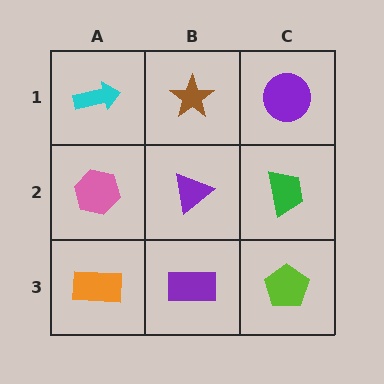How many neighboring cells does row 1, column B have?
3.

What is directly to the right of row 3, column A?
A purple rectangle.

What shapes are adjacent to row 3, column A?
A pink hexagon (row 2, column A), a purple rectangle (row 3, column B).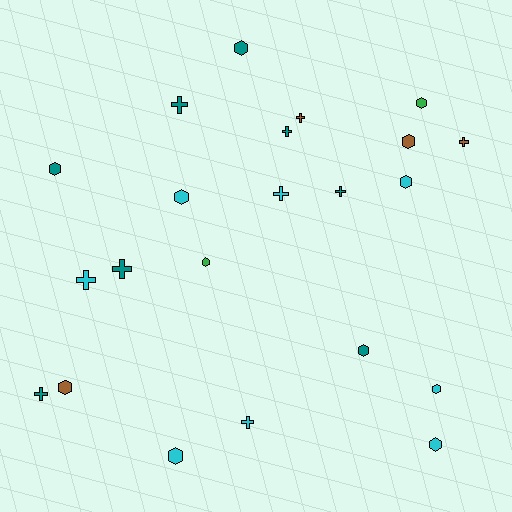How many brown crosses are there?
There are 2 brown crosses.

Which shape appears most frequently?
Hexagon, with 12 objects.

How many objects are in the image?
There are 22 objects.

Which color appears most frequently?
Teal, with 8 objects.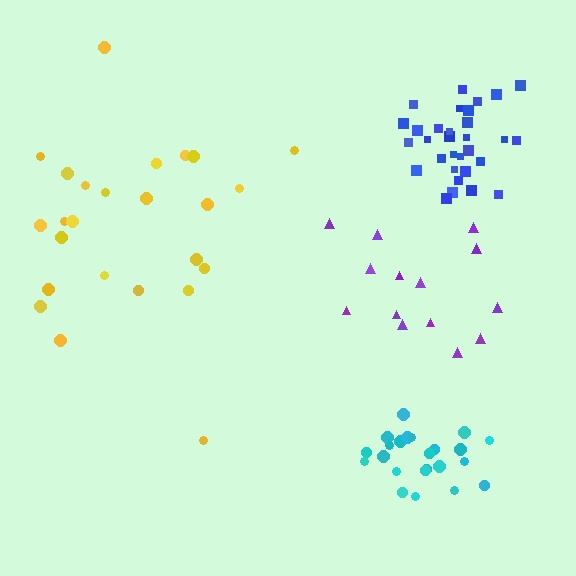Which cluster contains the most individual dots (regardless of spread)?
Blue (33).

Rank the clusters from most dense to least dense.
blue, cyan, purple, yellow.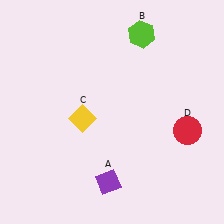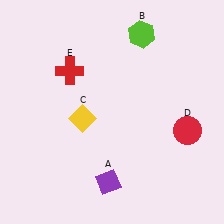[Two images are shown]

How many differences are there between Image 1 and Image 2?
There is 1 difference between the two images.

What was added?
A red cross (E) was added in Image 2.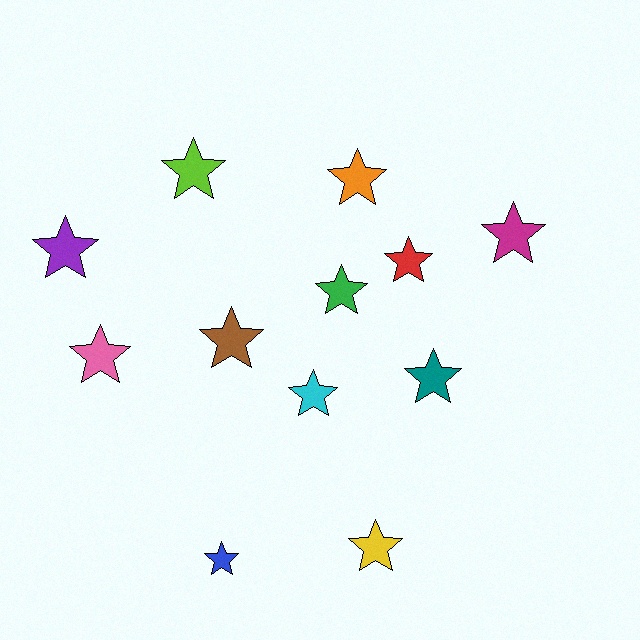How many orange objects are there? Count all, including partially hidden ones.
There is 1 orange object.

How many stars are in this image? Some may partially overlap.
There are 12 stars.